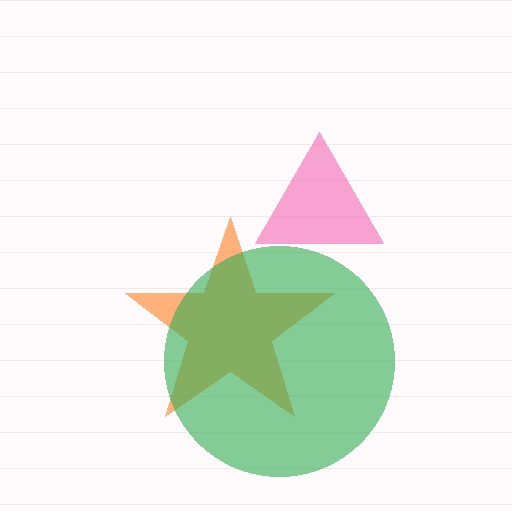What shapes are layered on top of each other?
The layered shapes are: an orange star, a green circle, a pink triangle.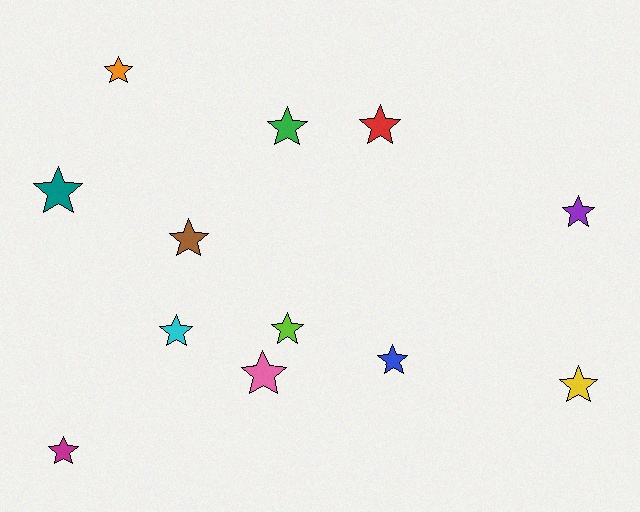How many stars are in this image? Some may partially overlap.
There are 12 stars.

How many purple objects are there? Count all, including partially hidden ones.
There is 1 purple object.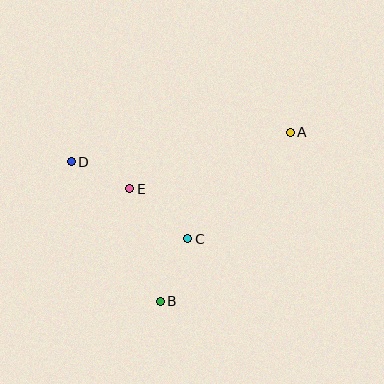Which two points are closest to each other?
Points D and E are closest to each other.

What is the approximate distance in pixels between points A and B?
The distance between A and B is approximately 213 pixels.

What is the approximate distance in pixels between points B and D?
The distance between B and D is approximately 165 pixels.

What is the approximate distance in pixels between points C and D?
The distance between C and D is approximately 140 pixels.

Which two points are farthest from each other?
Points A and D are farthest from each other.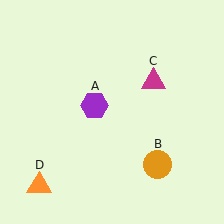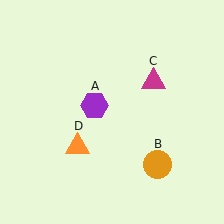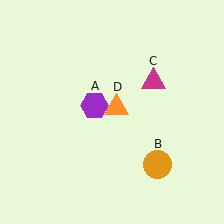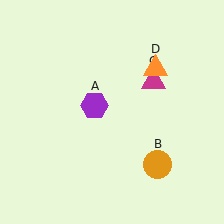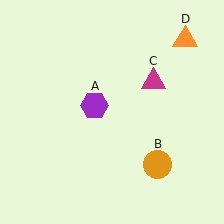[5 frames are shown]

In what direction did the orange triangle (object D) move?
The orange triangle (object D) moved up and to the right.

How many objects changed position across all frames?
1 object changed position: orange triangle (object D).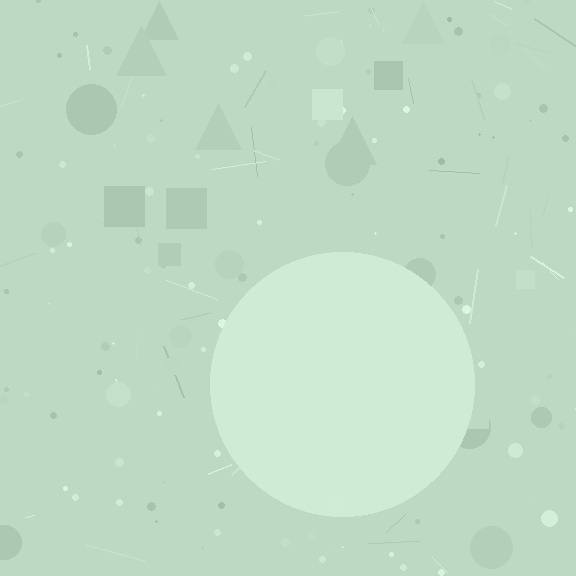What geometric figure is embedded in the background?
A circle is embedded in the background.